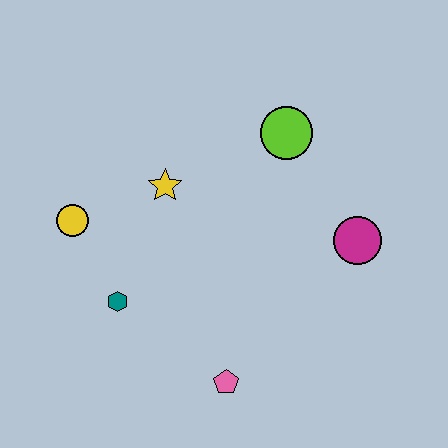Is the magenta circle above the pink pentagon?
Yes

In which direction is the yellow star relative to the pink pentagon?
The yellow star is above the pink pentagon.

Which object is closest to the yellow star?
The yellow circle is closest to the yellow star.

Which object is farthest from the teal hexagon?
The magenta circle is farthest from the teal hexagon.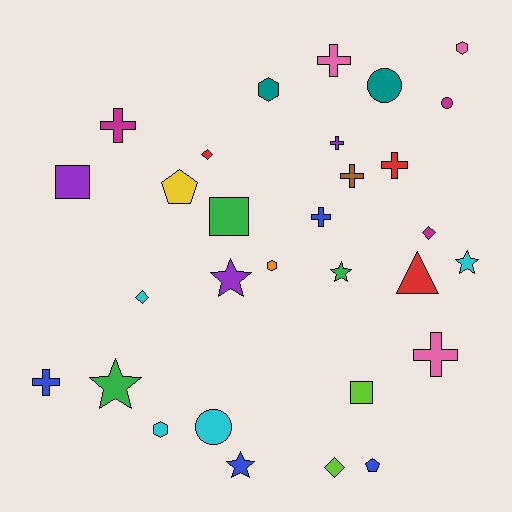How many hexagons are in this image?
There are 4 hexagons.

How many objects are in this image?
There are 30 objects.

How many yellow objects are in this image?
There is 1 yellow object.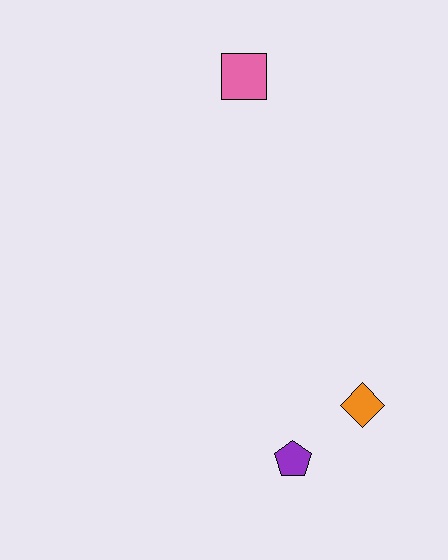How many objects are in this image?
There are 3 objects.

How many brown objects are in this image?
There are no brown objects.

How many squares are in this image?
There is 1 square.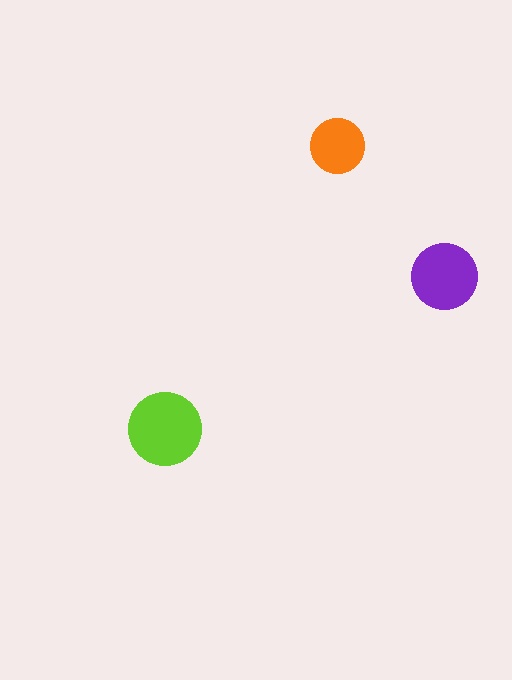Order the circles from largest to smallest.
the lime one, the purple one, the orange one.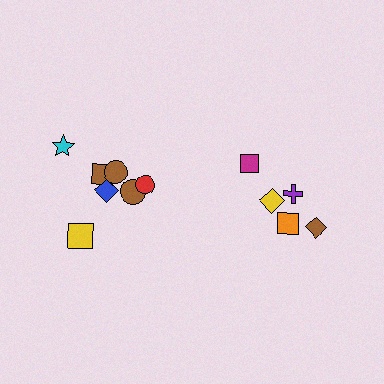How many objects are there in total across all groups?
There are 13 objects.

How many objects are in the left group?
There are 8 objects.